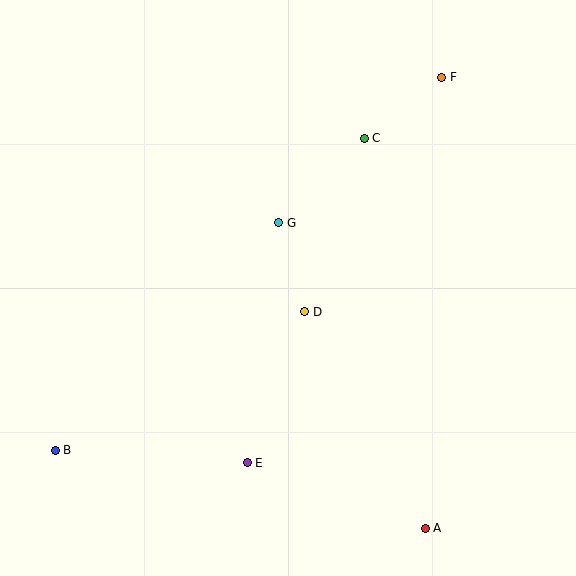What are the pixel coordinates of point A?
Point A is at (425, 529).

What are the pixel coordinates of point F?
Point F is at (442, 77).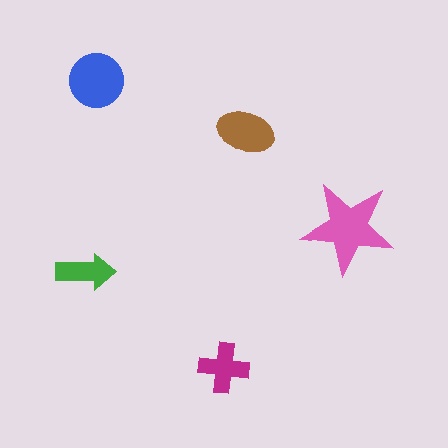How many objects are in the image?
There are 5 objects in the image.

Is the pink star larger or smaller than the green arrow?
Larger.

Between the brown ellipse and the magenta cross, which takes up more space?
The brown ellipse.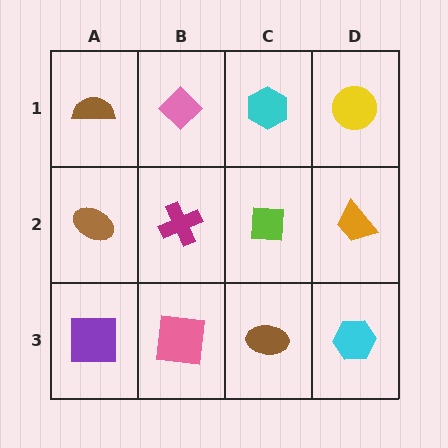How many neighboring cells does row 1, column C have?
3.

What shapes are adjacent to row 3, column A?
A brown ellipse (row 2, column A), a pink square (row 3, column B).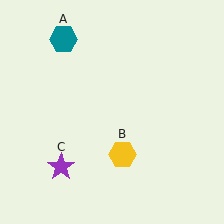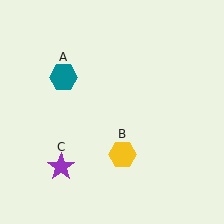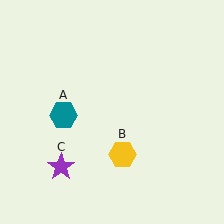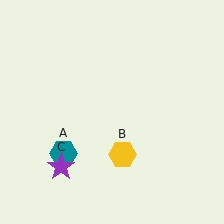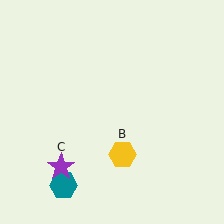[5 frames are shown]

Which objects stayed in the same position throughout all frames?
Yellow hexagon (object B) and purple star (object C) remained stationary.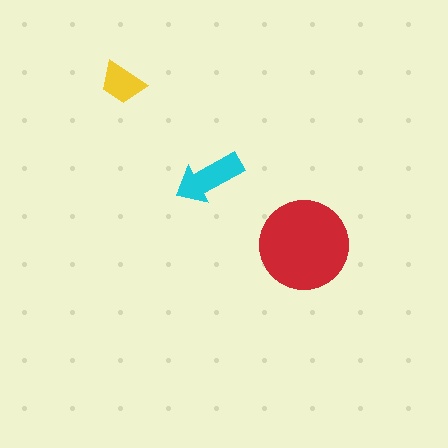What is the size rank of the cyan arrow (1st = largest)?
2nd.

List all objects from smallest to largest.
The yellow trapezoid, the cyan arrow, the red circle.